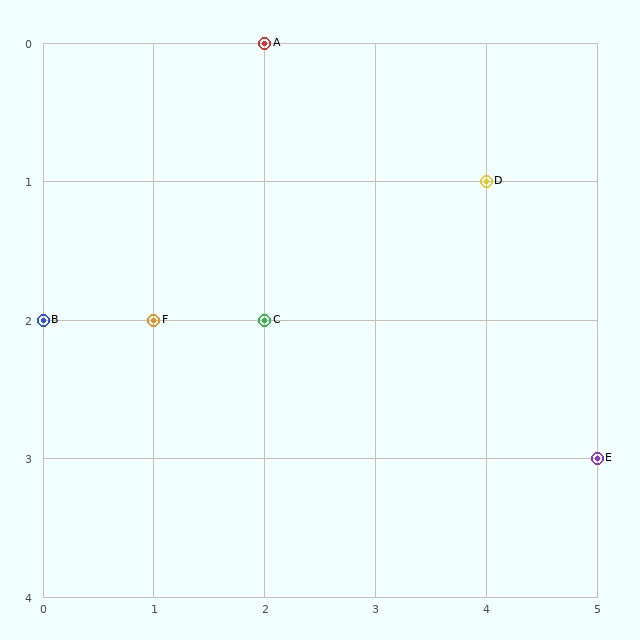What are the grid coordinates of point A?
Point A is at grid coordinates (2, 0).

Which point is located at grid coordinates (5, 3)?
Point E is at (5, 3).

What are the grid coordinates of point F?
Point F is at grid coordinates (1, 2).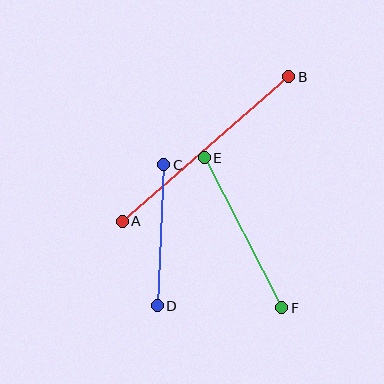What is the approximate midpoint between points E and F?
The midpoint is at approximately (243, 233) pixels.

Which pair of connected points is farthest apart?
Points A and B are farthest apart.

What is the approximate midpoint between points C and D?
The midpoint is at approximately (160, 235) pixels.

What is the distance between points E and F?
The distance is approximately 169 pixels.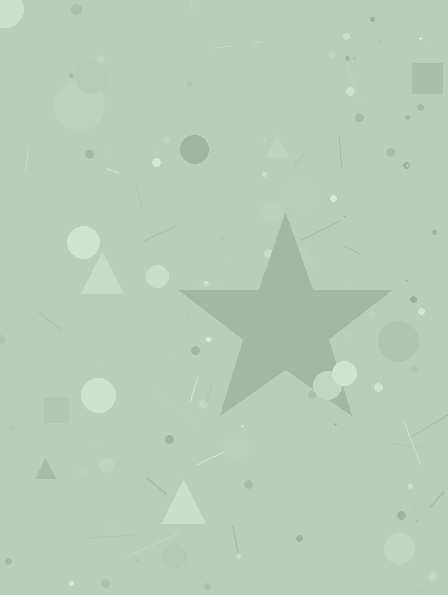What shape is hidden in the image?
A star is hidden in the image.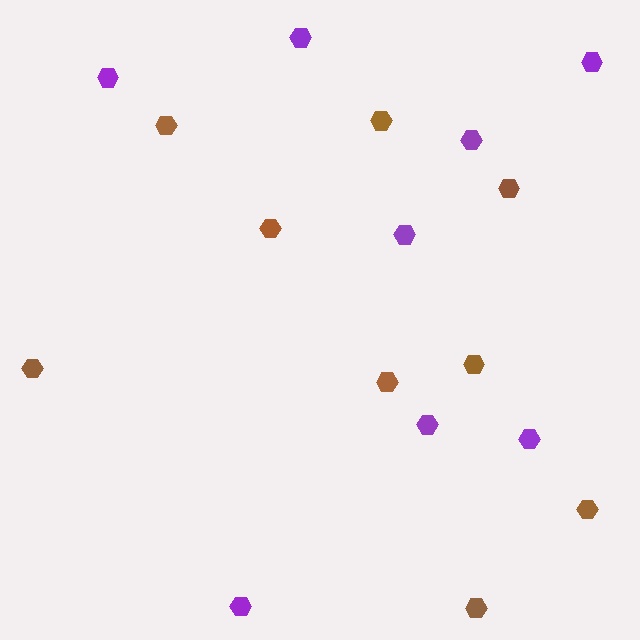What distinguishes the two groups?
There are 2 groups: one group of purple hexagons (8) and one group of brown hexagons (9).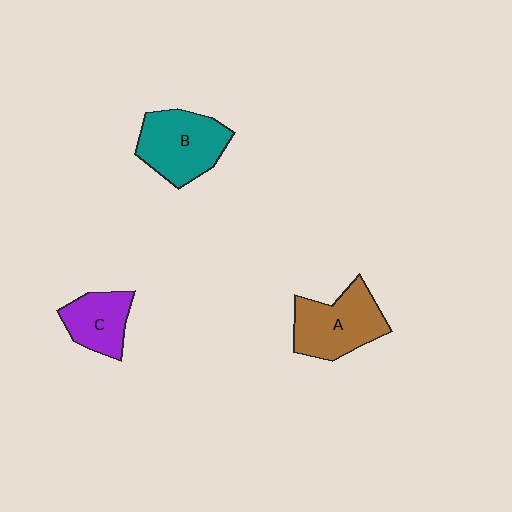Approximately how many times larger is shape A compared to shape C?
Approximately 1.4 times.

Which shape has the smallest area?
Shape C (purple).